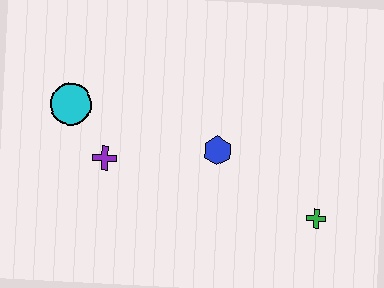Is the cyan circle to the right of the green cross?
No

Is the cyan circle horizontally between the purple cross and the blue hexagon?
No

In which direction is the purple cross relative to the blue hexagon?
The purple cross is to the left of the blue hexagon.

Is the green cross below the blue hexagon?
Yes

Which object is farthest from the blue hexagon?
The cyan circle is farthest from the blue hexagon.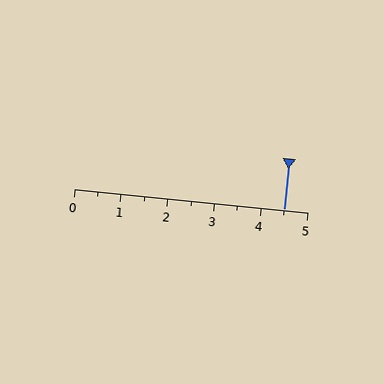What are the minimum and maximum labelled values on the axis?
The axis runs from 0 to 5.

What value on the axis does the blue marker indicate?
The marker indicates approximately 4.5.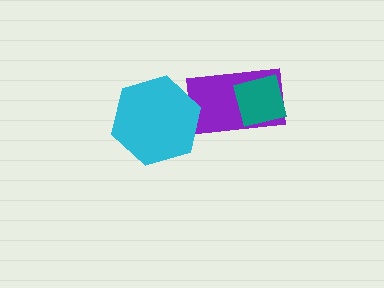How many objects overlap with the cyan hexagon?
1 object overlaps with the cyan hexagon.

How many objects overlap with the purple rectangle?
2 objects overlap with the purple rectangle.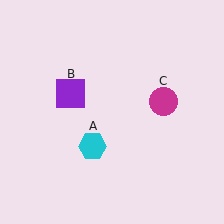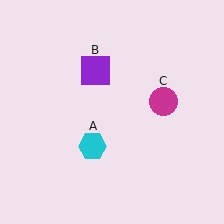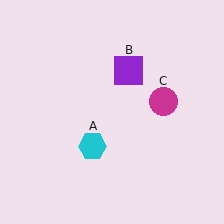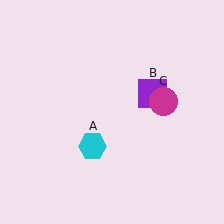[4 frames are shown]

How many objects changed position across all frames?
1 object changed position: purple square (object B).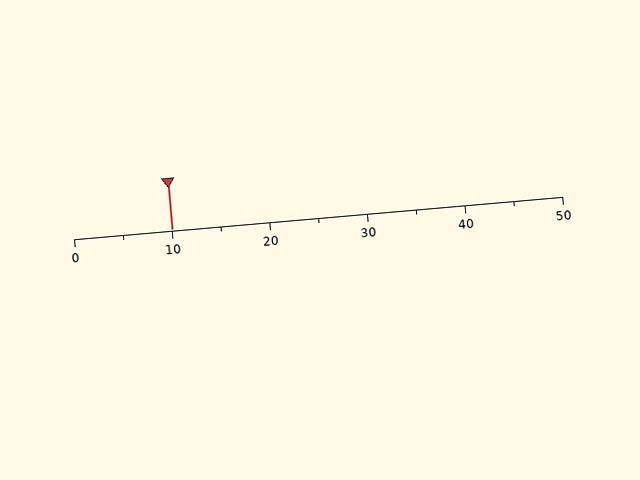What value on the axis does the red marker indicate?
The marker indicates approximately 10.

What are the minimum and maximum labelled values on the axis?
The axis runs from 0 to 50.